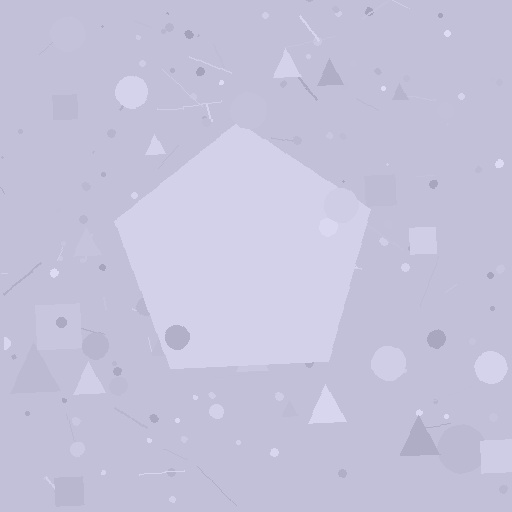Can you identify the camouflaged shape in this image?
The camouflaged shape is a pentagon.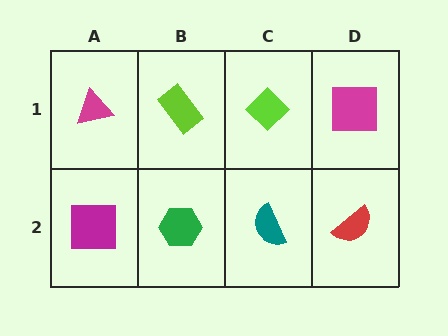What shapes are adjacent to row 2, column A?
A magenta triangle (row 1, column A), a green hexagon (row 2, column B).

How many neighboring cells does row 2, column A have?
2.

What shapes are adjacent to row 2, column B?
A lime rectangle (row 1, column B), a magenta square (row 2, column A), a teal semicircle (row 2, column C).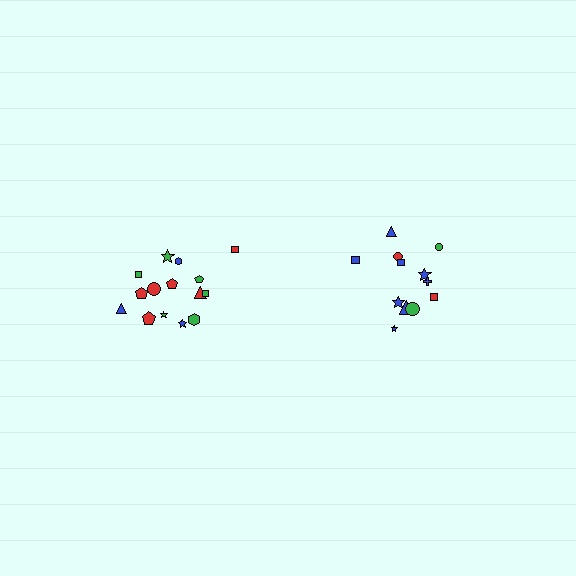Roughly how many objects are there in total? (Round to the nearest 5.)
Roughly 25 objects in total.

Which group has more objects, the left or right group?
The left group.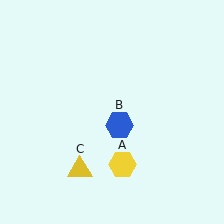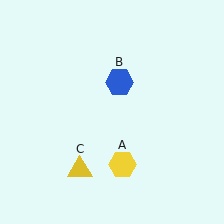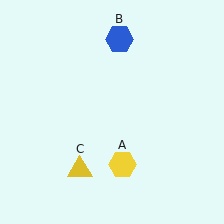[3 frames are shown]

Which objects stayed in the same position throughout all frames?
Yellow hexagon (object A) and yellow triangle (object C) remained stationary.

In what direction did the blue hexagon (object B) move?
The blue hexagon (object B) moved up.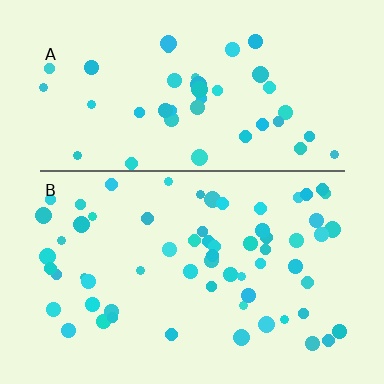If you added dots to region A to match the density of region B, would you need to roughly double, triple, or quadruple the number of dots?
Approximately double.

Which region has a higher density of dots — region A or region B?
B (the bottom).